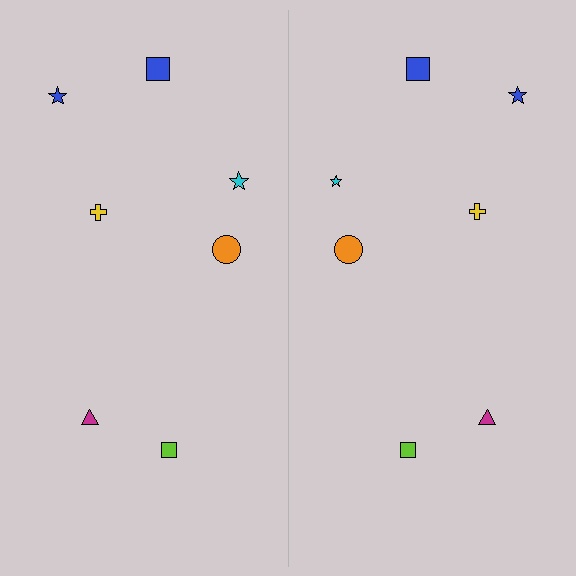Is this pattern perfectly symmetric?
No, the pattern is not perfectly symmetric. The cyan star on the right side has a different size than its mirror counterpart.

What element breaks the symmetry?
The cyan star on the right side has a different size than its mirror counterpart.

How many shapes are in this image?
There are 14 shapes in this image.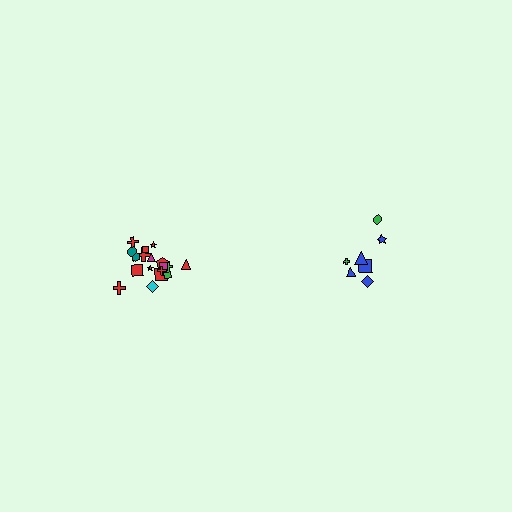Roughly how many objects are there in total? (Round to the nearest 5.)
Roughly 25 objects in total.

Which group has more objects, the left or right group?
The left group.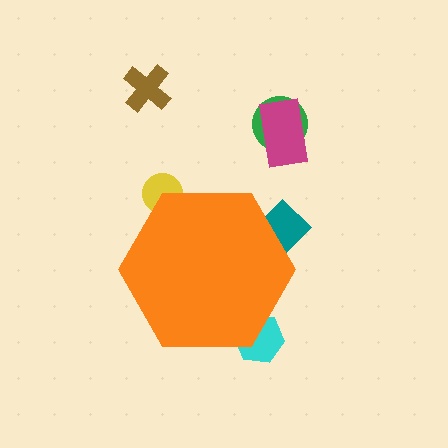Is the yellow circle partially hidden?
Yes, the yellow circle is partially hidden behind the orange hexagon.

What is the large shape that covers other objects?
An orange hexagon.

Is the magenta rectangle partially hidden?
No, the magenta rectangle is fully visible.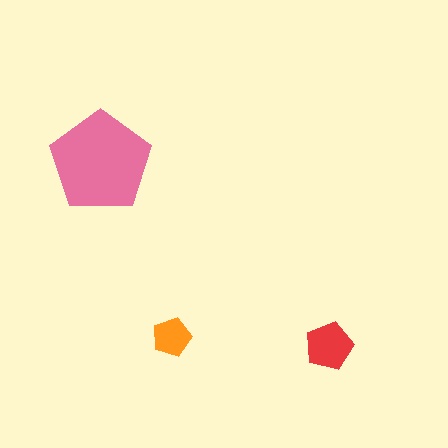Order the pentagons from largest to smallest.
the pink one, the red one, the orange one.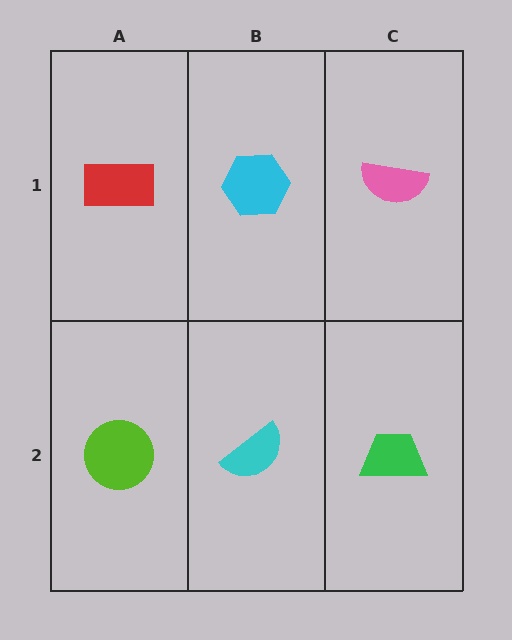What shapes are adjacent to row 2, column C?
A pink semicircle (row 1, column C), a cyan semicircle (row 2, column B).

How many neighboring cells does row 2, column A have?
2.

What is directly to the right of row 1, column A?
A cyan hexagon.